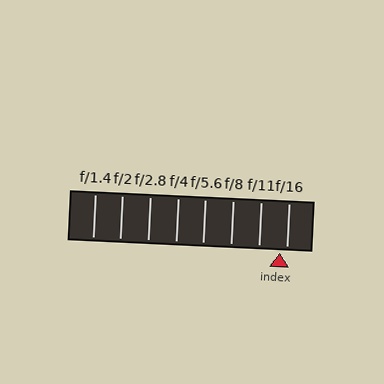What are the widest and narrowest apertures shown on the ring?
The widest aperture shown is f/1.4 and the narrowest is f/16.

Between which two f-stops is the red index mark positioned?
The index mark is between f/11 and f/16.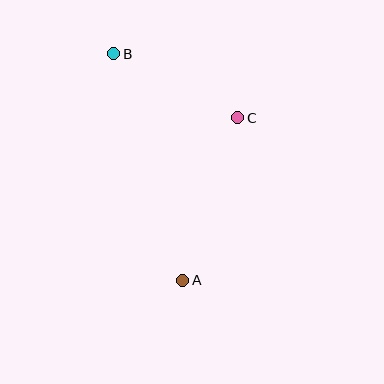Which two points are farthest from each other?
Points A and B are farthest from each other.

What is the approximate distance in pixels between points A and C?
The distance between A and C is approximately 172 pixels.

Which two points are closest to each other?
Points B and C are closest to each other.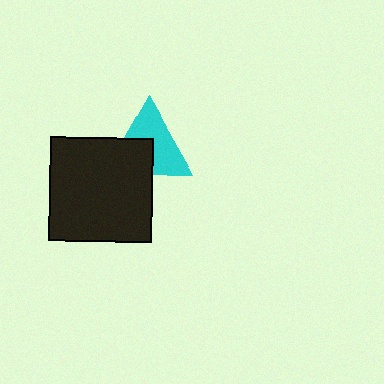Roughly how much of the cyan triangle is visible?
About half of it is visible (roughly 59%).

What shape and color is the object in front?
The object in front is a black square.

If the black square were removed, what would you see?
You would see the complete cyan triangle.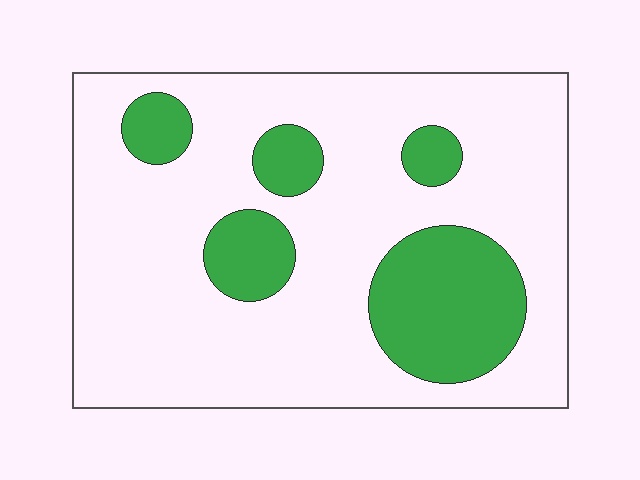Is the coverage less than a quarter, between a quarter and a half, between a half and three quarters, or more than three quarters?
Less than a quarter.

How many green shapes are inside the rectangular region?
5.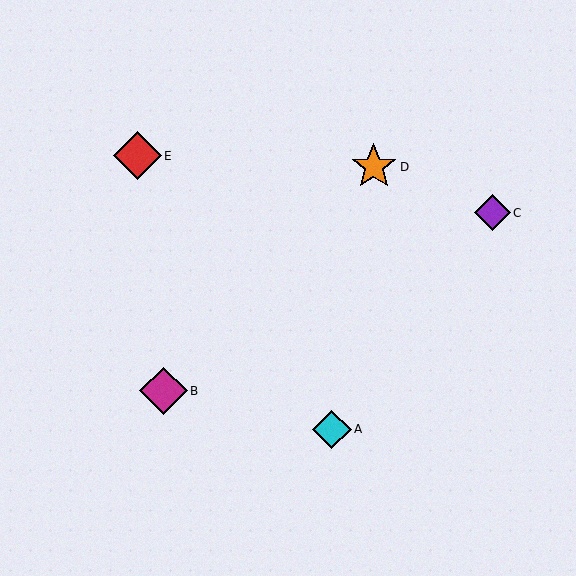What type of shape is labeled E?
Shape E is a red diamond.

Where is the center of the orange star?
The center of the orange star is at (374, 167).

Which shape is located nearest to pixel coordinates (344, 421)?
The cyan diamond (labeled A) at (332, 429) is nearest to that location.